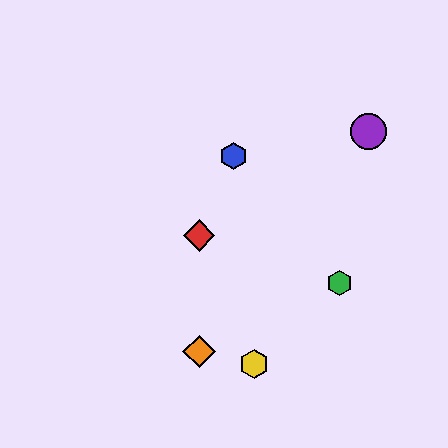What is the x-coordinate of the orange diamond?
The orange diamond is at x≈199.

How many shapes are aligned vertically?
2 shapes (the red diamond, the orange diamond) are aligned vertically.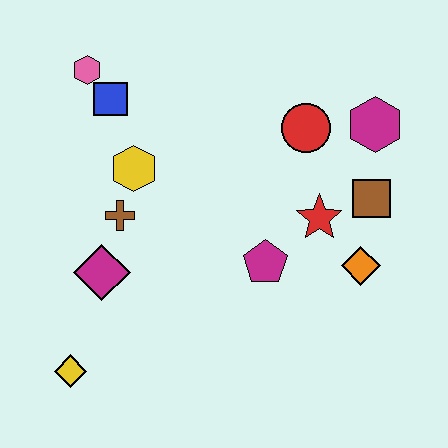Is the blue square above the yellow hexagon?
Yes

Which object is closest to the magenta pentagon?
The red star is closest to the magenta pentagon.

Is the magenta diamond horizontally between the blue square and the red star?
No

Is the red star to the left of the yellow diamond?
No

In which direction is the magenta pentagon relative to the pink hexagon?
The magenta pentagon is below the pink hexagon.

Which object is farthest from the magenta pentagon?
The pink hexagon is farthest from the magenta pentagon.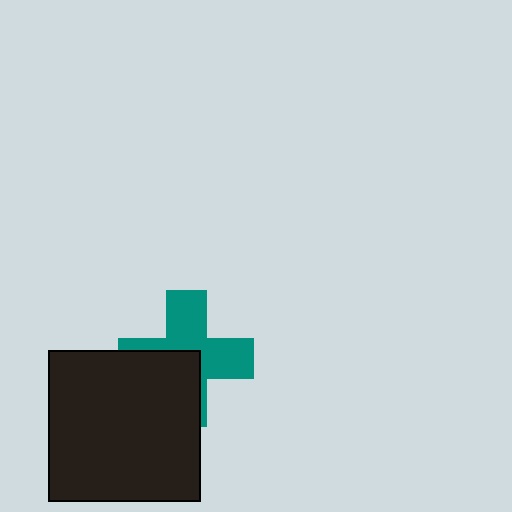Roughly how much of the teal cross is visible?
About half of it is visible (roughly 56%).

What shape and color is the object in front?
The object in front is a black square.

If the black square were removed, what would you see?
You would see the complete teal cross.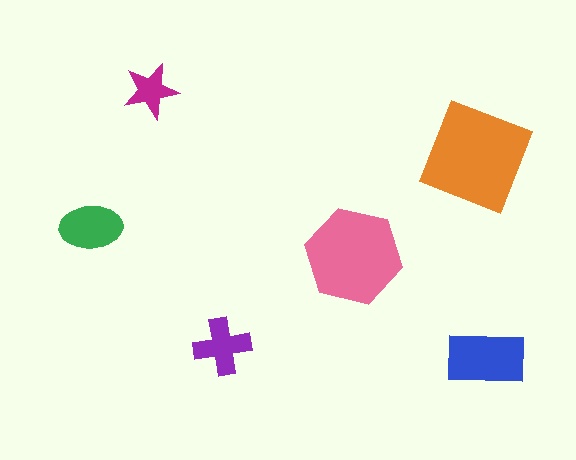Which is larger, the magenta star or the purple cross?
The purple cross.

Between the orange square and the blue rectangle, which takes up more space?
The orange square.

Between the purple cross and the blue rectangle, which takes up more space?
The blue rectangle.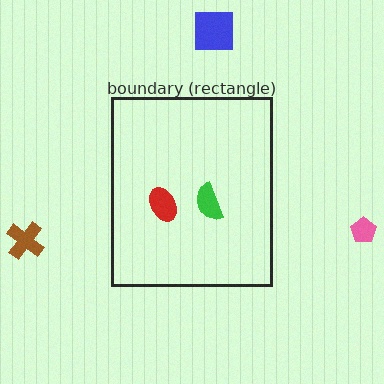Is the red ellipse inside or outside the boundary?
Inside.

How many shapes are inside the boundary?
2 inside, 3 outside.